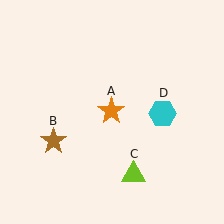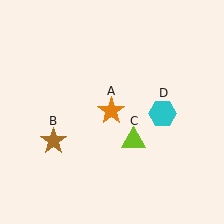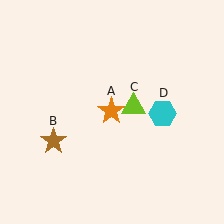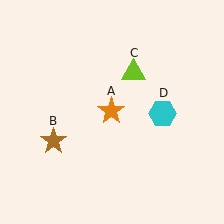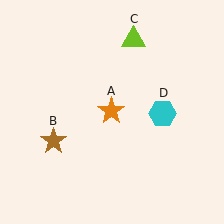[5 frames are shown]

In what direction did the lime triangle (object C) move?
The lime triangle (object C) moved up.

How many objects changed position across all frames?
1 object changed position: lime triangle (object C).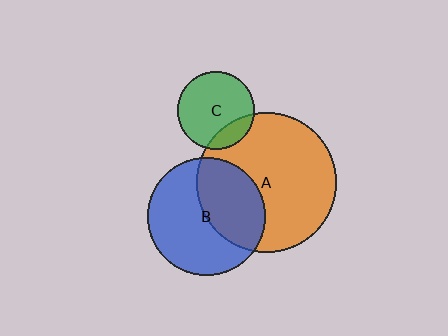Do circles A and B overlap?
Yes.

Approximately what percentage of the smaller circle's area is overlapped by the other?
Approximately 40%.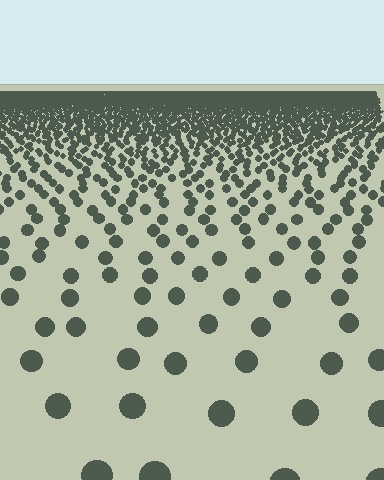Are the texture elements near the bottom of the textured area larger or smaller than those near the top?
Larger. Near the bottom, elements are closer to the viewer and appear at a bigger on-screen size.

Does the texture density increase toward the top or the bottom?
Density increases toward the top.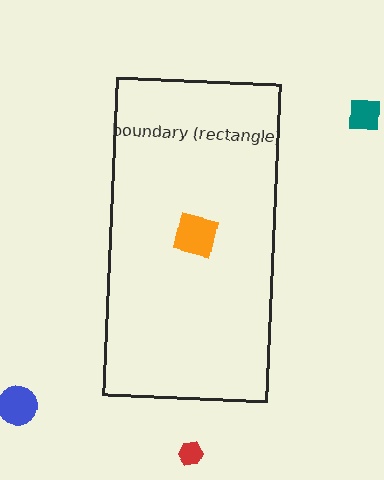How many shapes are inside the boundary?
1 inside, 3 outside.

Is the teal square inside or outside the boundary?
Outside.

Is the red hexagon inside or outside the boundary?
Outside.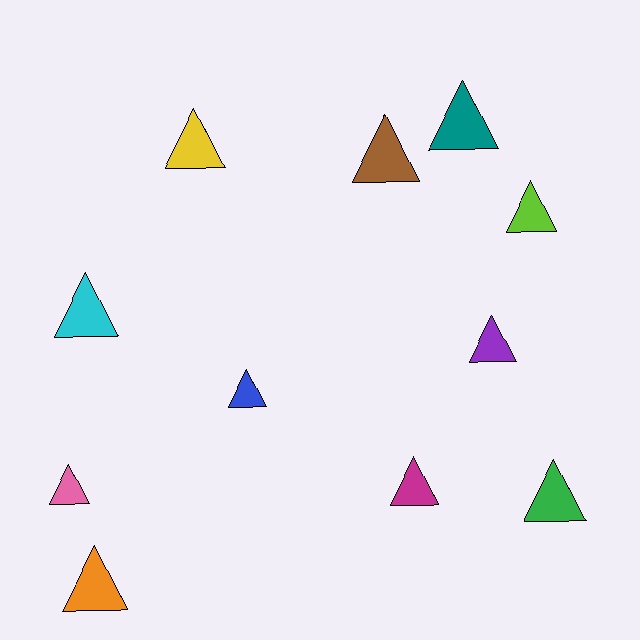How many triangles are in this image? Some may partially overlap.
There are 11 triangles.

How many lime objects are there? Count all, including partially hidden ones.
There is 1 lime object.